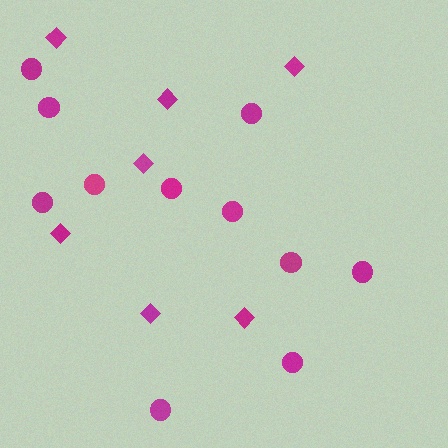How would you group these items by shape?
There are 2 groups: one group of diamonds (7) and one group of circles (11).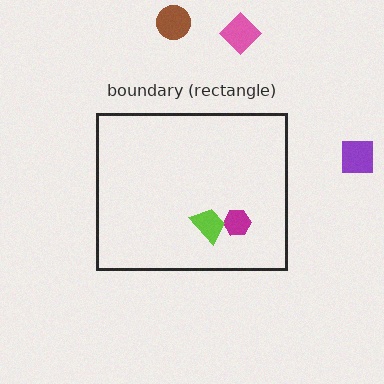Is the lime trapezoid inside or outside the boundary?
Inside.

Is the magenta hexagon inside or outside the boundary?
Inside.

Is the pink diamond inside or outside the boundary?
Outside.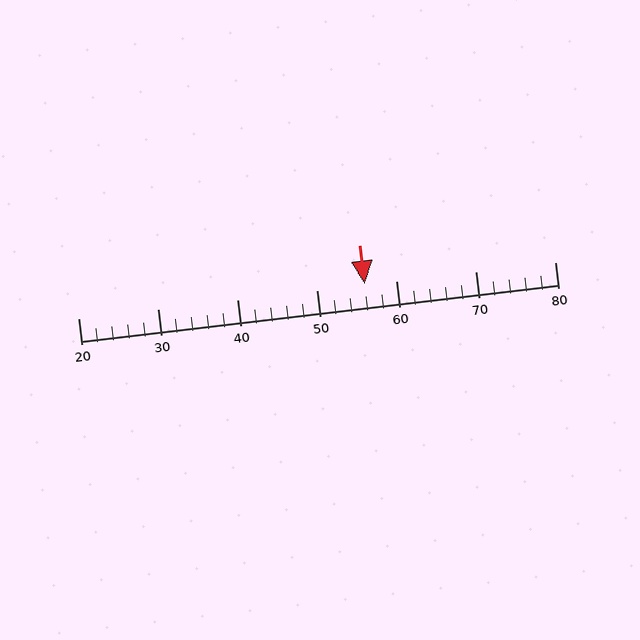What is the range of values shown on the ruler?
The ruler shows values from 20 to 80.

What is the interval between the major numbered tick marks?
The major tick marks are spaced 10 units apart.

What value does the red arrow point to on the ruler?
The red arrow points to approximately 56.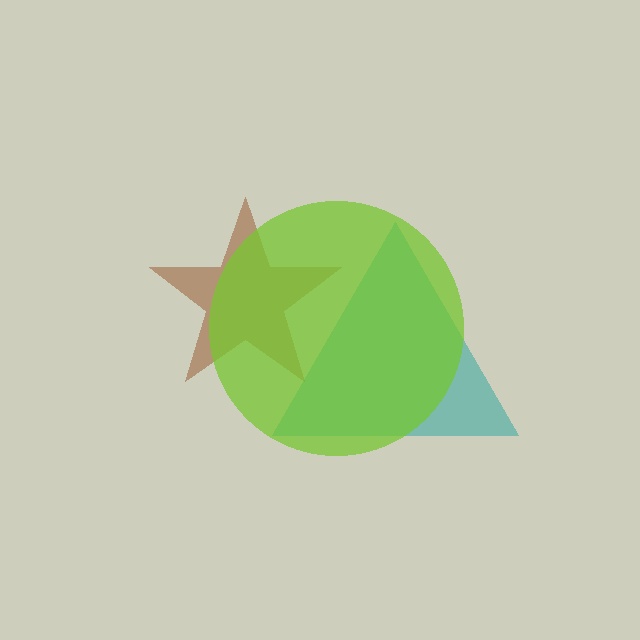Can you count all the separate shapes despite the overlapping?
Yes, there are 3 separate shapes.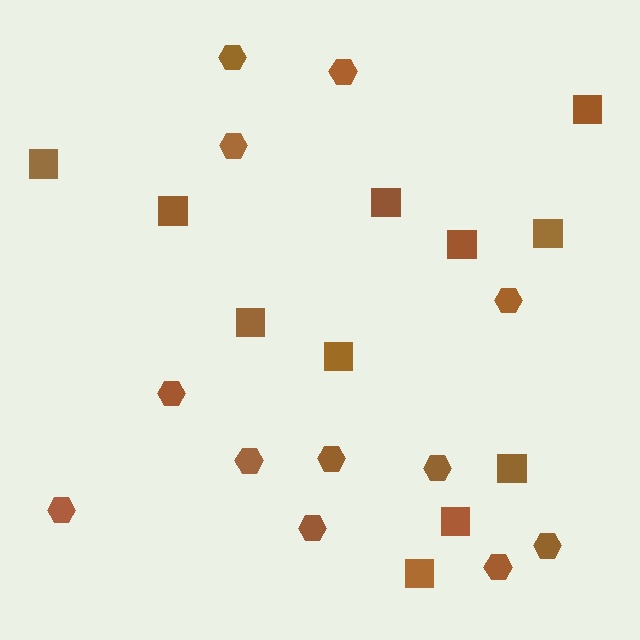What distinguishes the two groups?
There are 2 groups: one group of squares (11) and one group of hexagons (12).